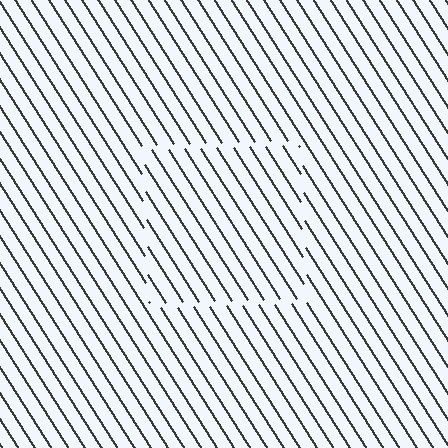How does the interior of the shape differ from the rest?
The interior of the shape contains the same grating, shifted by half a period — the contour is defined by the phase discontinuity where line-ends from the inner and outer gratings abut.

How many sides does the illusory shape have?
4 sides — the line-ends trace a square.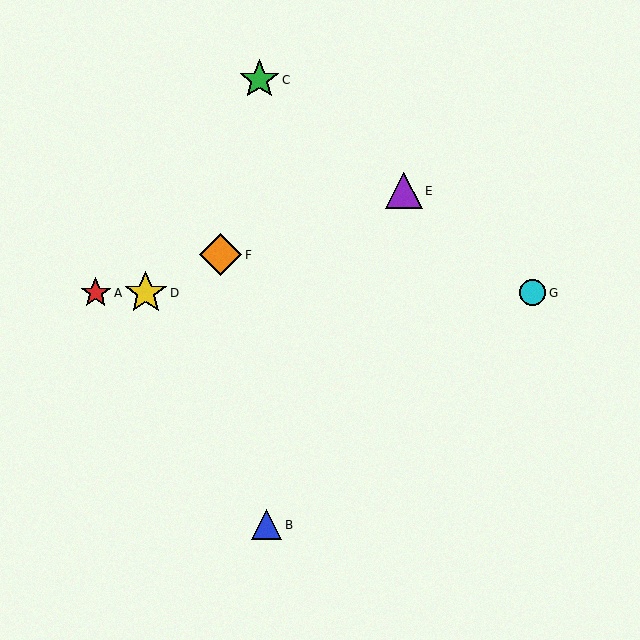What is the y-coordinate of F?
Object F is at y≈255.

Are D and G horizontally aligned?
Yes, both are at y≈293.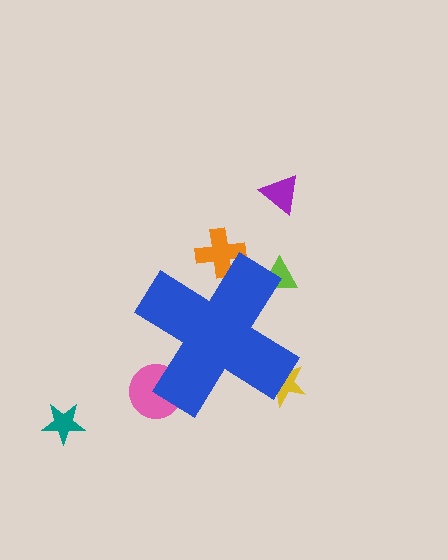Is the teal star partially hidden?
No, the teal star is fully visible.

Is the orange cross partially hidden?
Yes, the orange cross is partially hidden behind the blue cross.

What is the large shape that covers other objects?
A blue cross.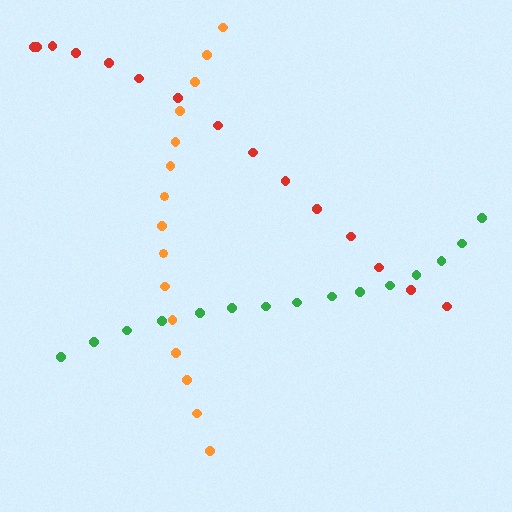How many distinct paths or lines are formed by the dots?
There are 3 distinct paths.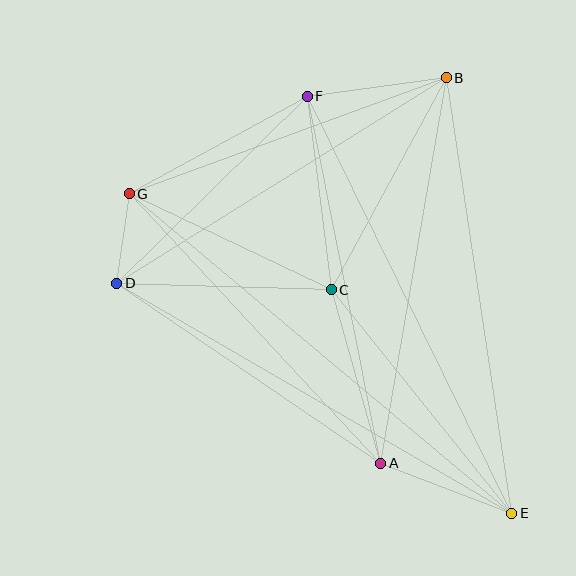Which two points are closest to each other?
Points D and G are closest to each other.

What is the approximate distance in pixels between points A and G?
The distance between A and G is approximately 369 pixels.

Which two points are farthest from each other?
Points E and G are farthest from each other.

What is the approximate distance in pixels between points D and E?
The distance between D and E is approximately 457 pixels.